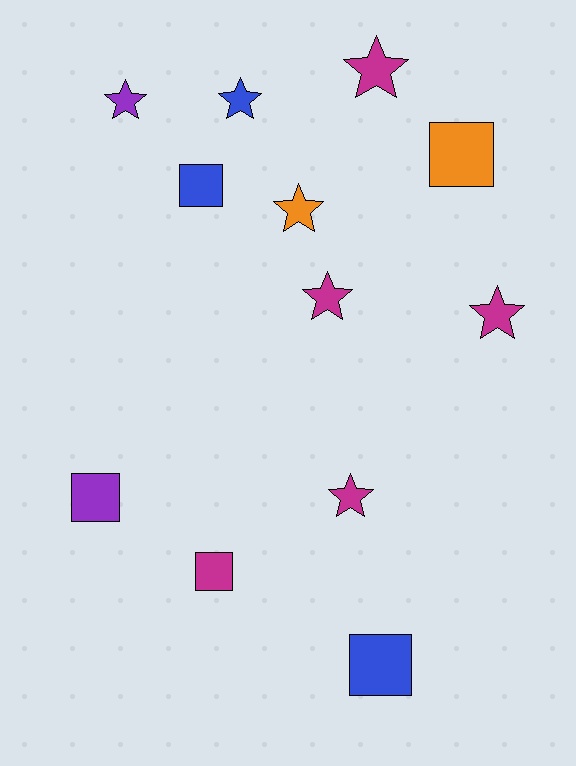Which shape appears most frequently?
Star, with 7 objects.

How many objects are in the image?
There are 12 objects.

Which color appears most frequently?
Magenta, with 5 objects.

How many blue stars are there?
There is 1 blue star.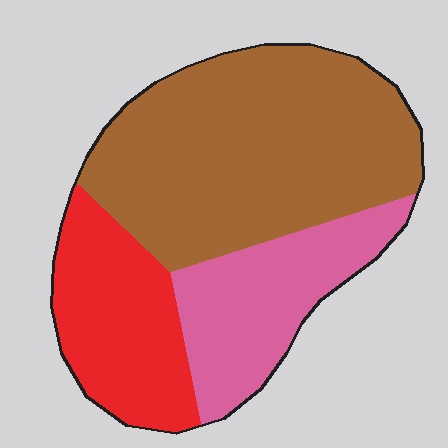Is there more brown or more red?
Brown.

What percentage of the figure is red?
Red takes up about one quarter (1/4) of the figure.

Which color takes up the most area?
Brown, at roughly 55%.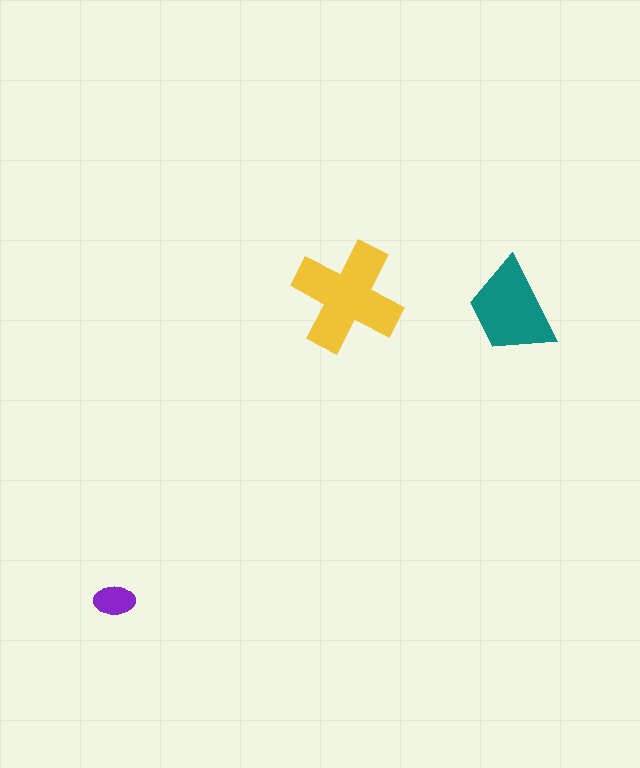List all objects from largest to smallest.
The yellow cross, the teal trapezoid, the purple ellipse.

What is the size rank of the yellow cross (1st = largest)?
1st.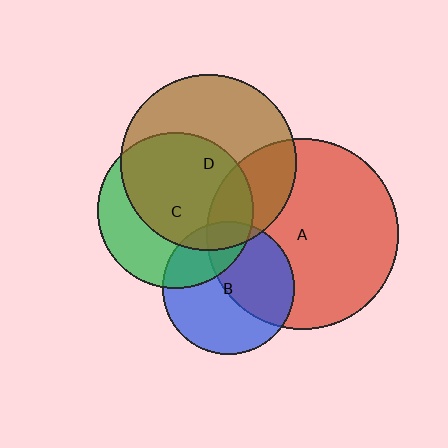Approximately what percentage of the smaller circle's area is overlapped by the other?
Approximately 10%.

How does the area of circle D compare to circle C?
Approximately 1.3 times.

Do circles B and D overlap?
Yes.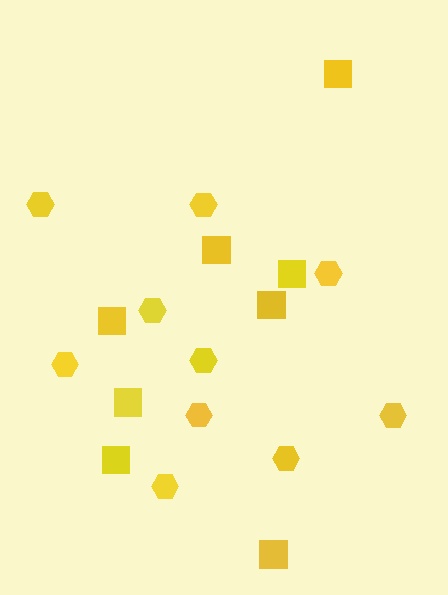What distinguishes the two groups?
There are 2 groups: one group of hexagons (10) and one group of squares (8).